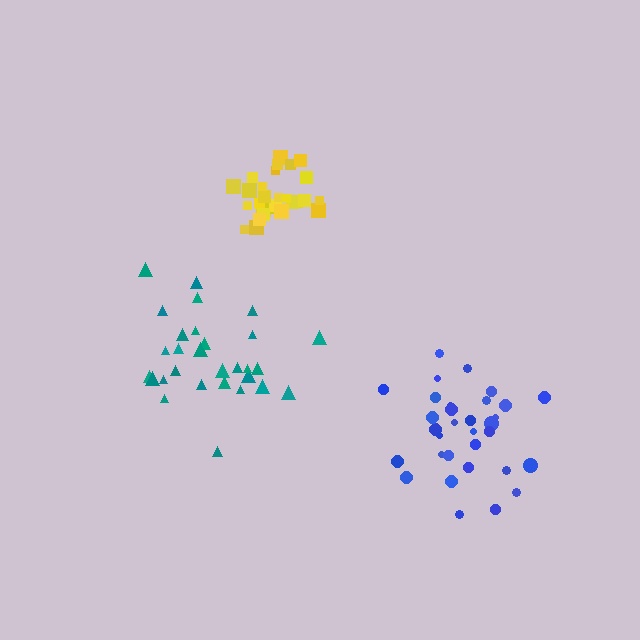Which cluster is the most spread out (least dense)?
Teal.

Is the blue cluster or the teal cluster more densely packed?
Blue.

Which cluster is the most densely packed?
Yellow.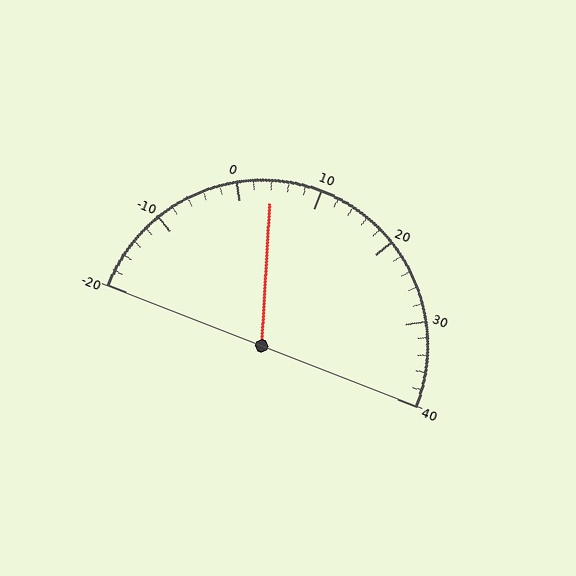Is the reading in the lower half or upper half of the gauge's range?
The reading is in the lower half of the range (-20 to 40).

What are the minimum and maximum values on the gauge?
The gauge ranges from -20 to 40.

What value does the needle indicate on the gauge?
The needle indicates approximately 4.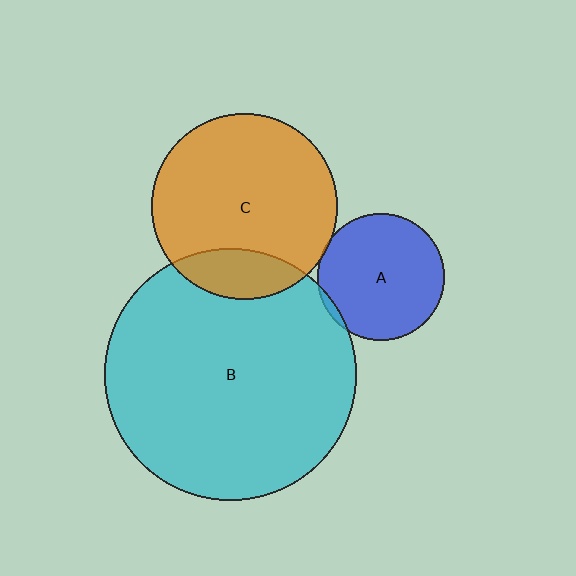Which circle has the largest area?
Circle B (cyan).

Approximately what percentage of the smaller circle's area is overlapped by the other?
Approximately 5%.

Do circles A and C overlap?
Yes.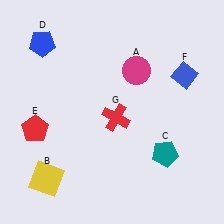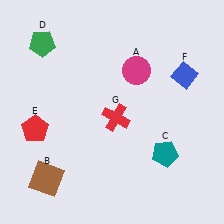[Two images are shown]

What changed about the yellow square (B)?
In Image 1, B is yellow. In Image 2, it changed to brown.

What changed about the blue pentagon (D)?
In Image 1, D is blue. In Image 2, it changed to green.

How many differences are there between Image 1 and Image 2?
There are 2 differences between the two images.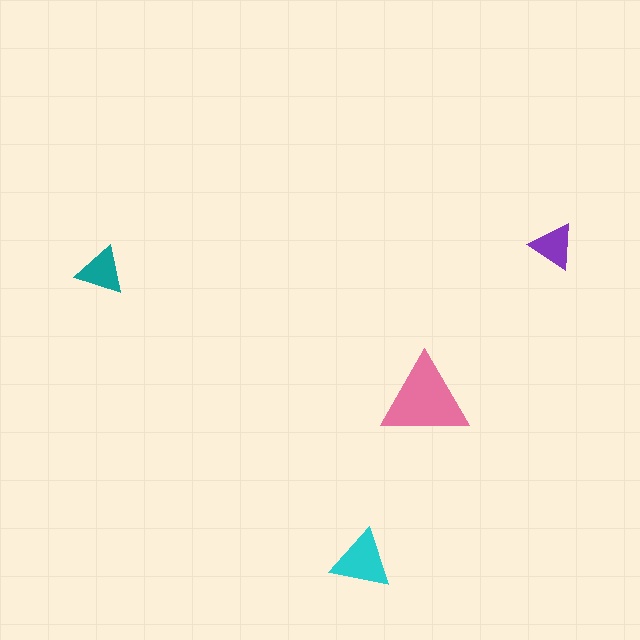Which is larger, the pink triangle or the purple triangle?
The pink one.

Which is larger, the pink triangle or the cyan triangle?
The pink one.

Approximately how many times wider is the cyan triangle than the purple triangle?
About 1.5 times wider.